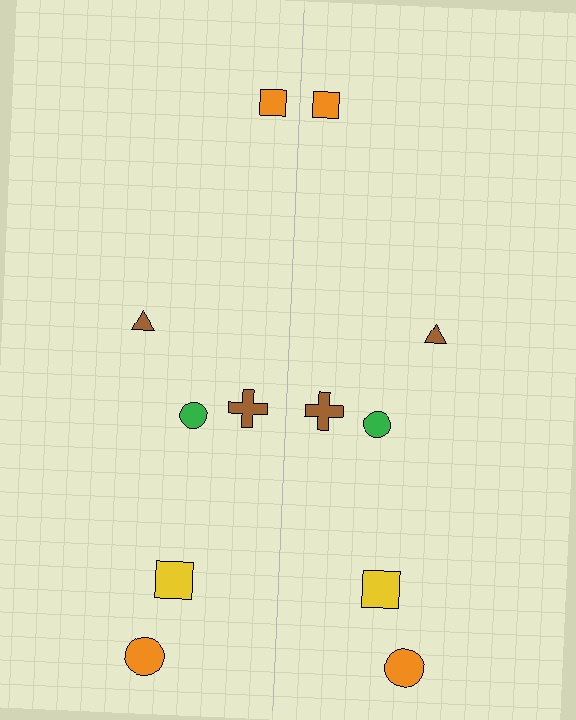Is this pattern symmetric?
Yes, this pattern has bilateral (reflection) symmetry.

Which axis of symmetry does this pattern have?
The pattern has a vertical axis of symmetry running through the center of the image.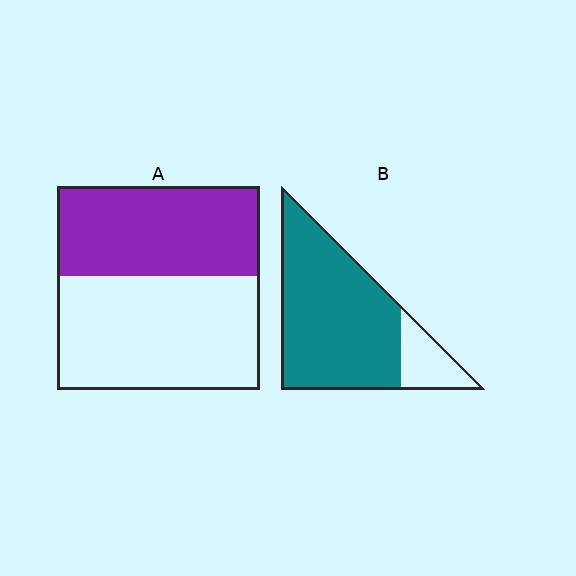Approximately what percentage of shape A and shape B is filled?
A is approximately 45% and B is approximately 85%.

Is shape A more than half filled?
No.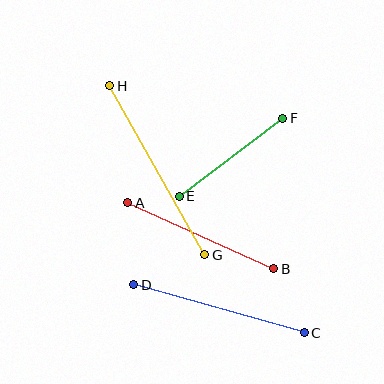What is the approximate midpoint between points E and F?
The midpoint is at approximately (231, 157) pixels.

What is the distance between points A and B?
The distance is approximately 160 pixels.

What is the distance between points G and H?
The distance is approximately 194 pixels.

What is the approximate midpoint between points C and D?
The midpoint is at approximately (219, 309) pixels.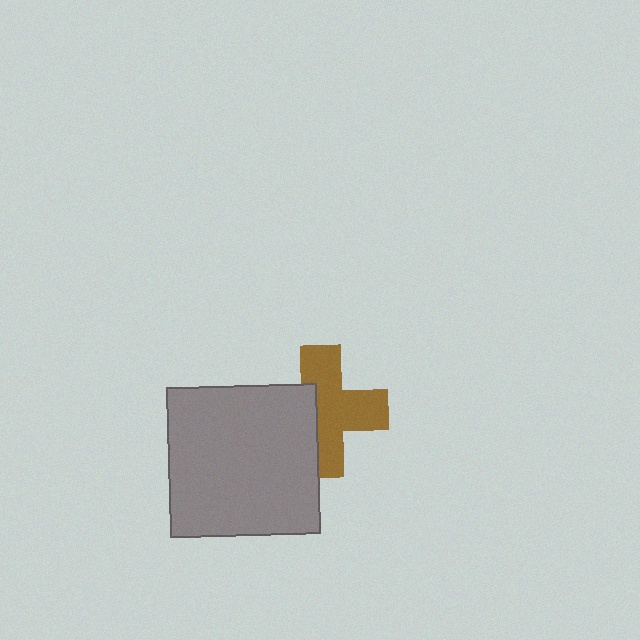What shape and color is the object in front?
The object in front is a gray square.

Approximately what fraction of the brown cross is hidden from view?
Roughly 37% of the brown cross is hidden behind the gray square.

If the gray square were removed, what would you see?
You would see the complete brown cross.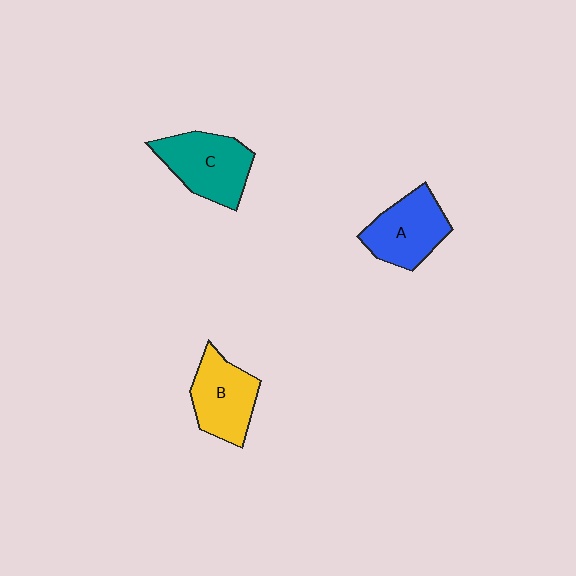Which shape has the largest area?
Shape C (teal).